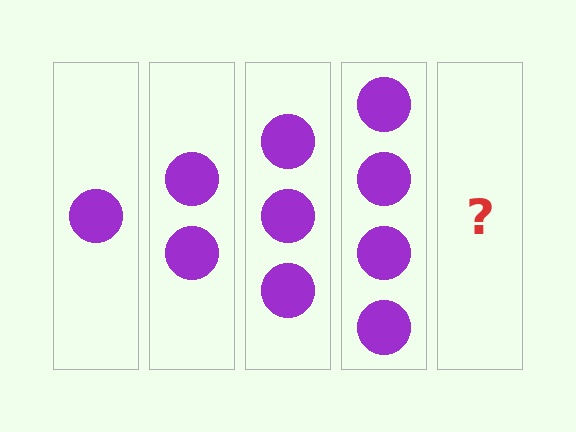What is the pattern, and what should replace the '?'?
The pattern is that each step adds one more circle. The '?' should be 5 circles.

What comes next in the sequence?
The next element should be 5 circles.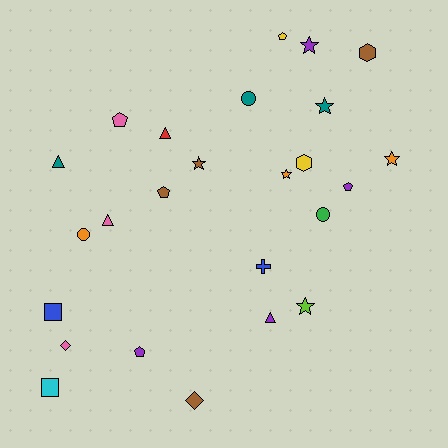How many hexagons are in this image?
There are 2 hexagons.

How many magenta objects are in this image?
There are no magenta objects.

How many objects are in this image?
There are 25 objects.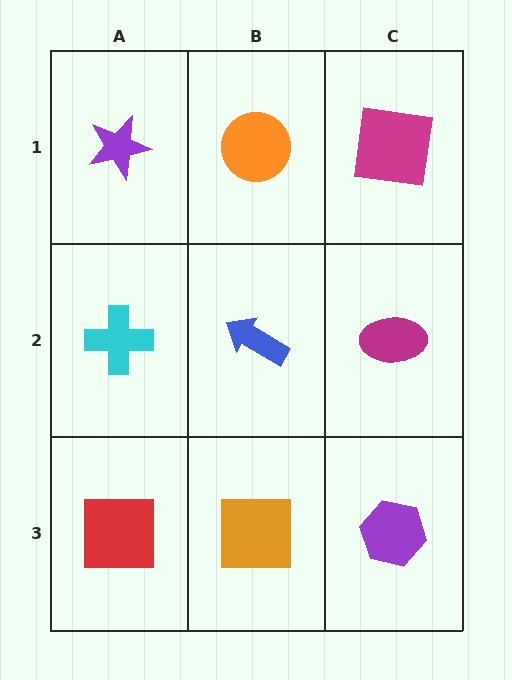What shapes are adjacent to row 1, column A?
A cyan cross (row 2, column A), an orange circle (row 1, column B).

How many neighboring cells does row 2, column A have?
3.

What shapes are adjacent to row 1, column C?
A magenta ellipse (row 2, column C), an orange circle (row 1, column B).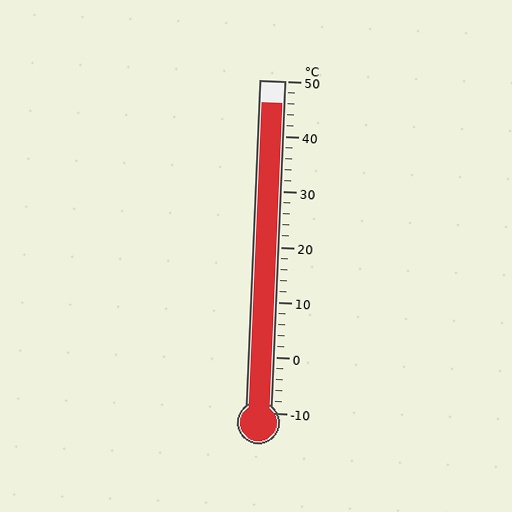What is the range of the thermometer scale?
The thermometer scale ranges from -10°C to 50°C.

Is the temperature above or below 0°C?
The temperature is above 0°C.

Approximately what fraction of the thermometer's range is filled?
The thermometer is filled to approximately 95% of its range.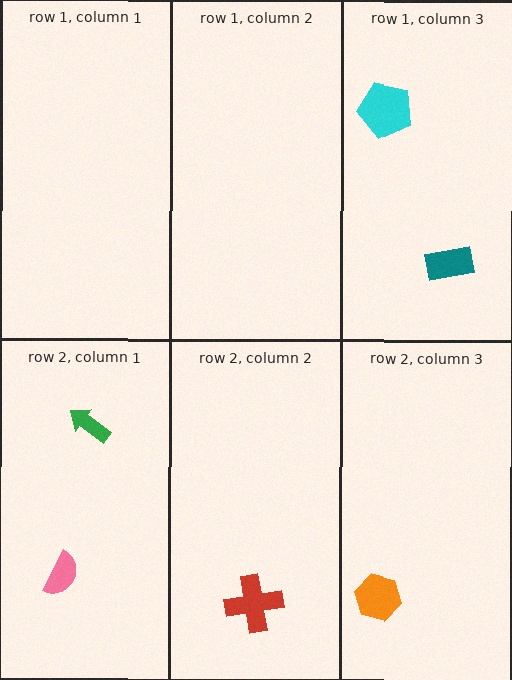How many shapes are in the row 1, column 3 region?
2.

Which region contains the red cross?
The row 2, column 2 region.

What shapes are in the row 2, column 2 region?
The red cross.